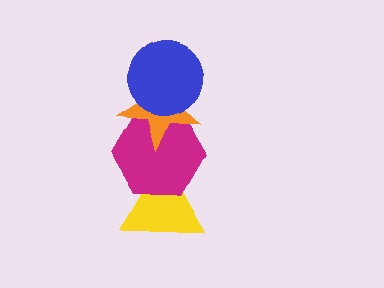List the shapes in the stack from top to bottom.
From top to bottom: the blue circle, the orange star, the magenta hexagon, the yellow triangle.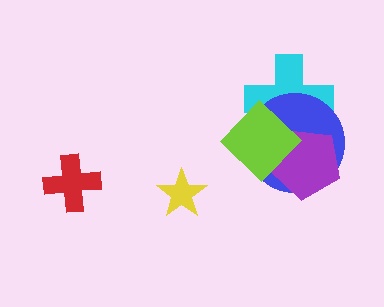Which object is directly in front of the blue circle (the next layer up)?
The purple pentagon is directly in front of the blue circle.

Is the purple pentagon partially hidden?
Yes, it is partially covered by another shape.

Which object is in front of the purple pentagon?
The lime diamond is in front of the purple pentagon.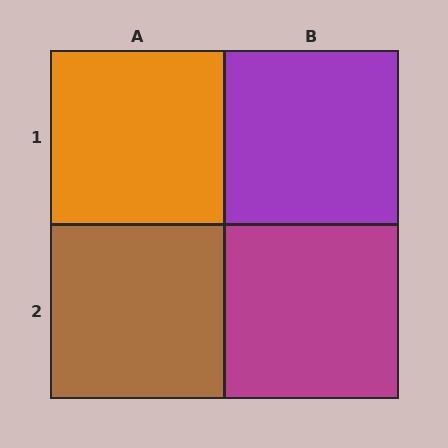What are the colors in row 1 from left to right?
Orange, purple.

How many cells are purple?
1 cell is purple.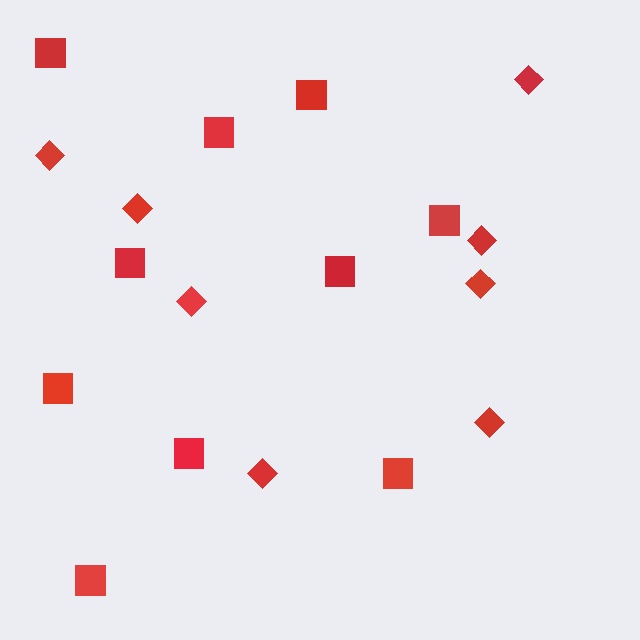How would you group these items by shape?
There are 2 groups: one group of squares (10) and one group of diamonds (8).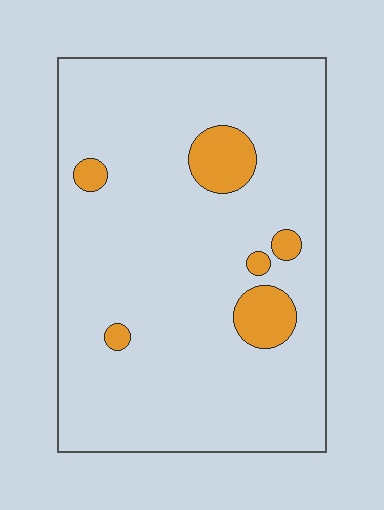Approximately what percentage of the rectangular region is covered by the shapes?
Approximately 10%.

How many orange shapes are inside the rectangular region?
6.